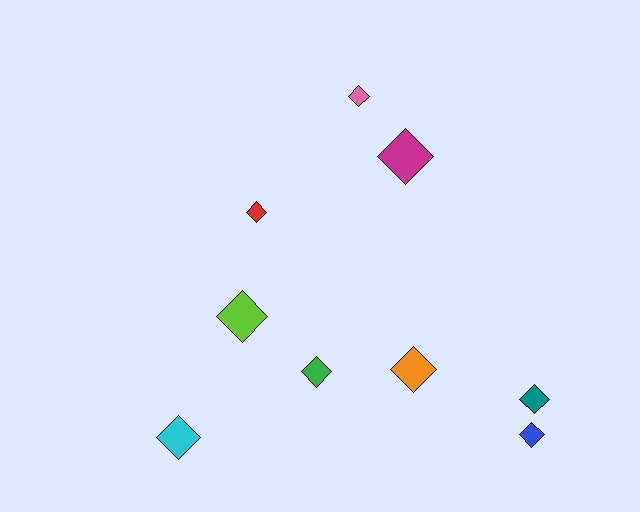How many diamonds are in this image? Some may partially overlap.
There are 9 diamonds.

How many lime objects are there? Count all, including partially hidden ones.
There is 1 lime object.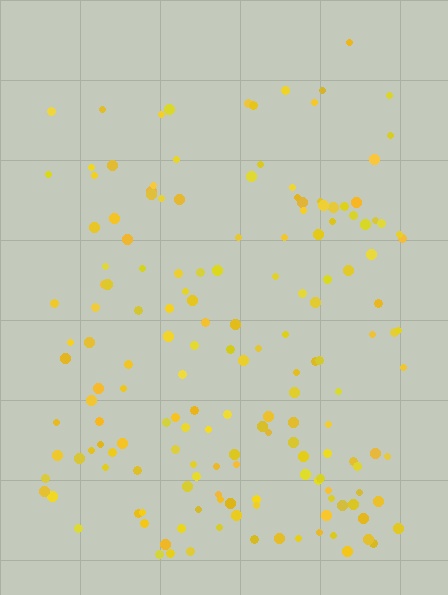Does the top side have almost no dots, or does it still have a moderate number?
Still a moderate number, just noticeably fewer than the bottom.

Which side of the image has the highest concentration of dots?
The bottom.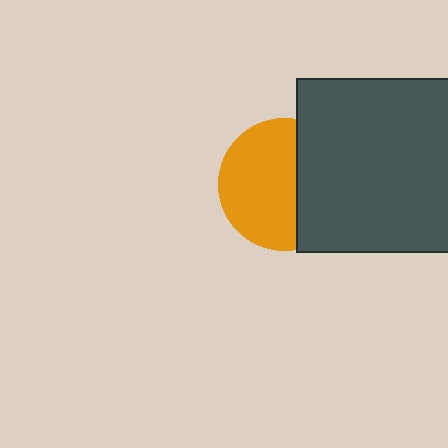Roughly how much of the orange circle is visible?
About half of it is visible (roughly 61%).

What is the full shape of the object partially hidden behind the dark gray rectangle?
The partially hidden object is an orange circle.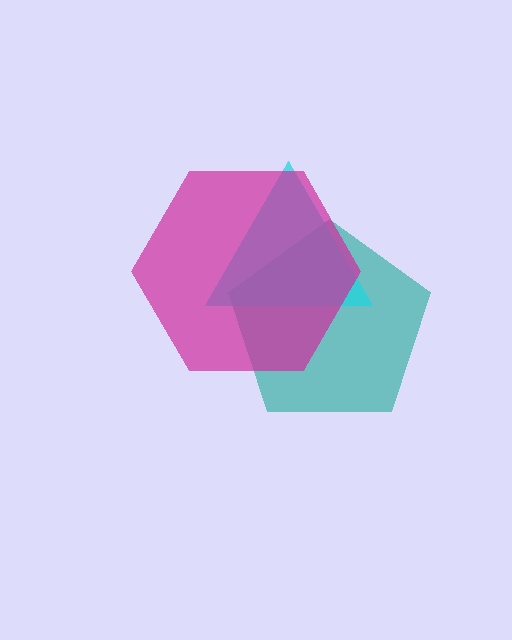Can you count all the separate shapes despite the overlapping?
Yes, there are 3 separate shapes.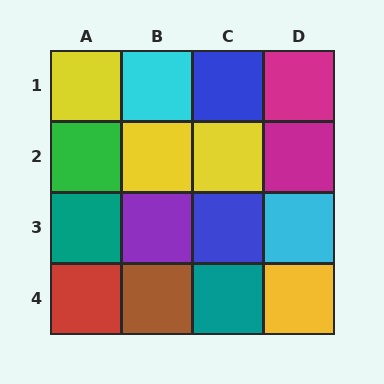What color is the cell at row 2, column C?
Yellow.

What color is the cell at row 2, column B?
Yellow.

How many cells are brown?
1 cell is brown.